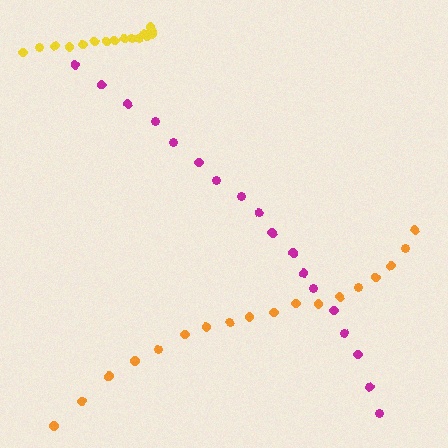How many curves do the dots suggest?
There are 3 distinct paths.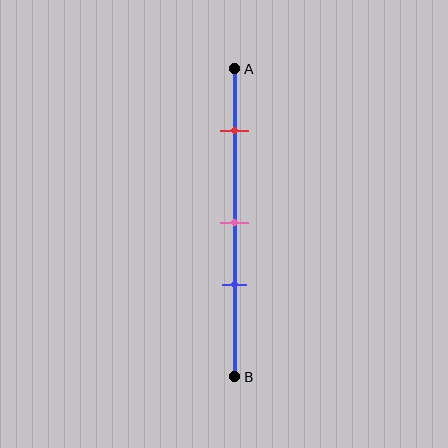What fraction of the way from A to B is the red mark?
The red mark is approximately 20% (0.2) of the way from A to B.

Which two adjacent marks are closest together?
The pink and blue marks are the closest adjacent pair.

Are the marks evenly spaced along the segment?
No, the marks are not evenly spaced.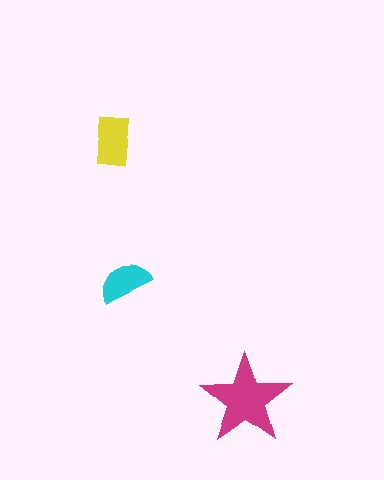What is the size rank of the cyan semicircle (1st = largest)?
3rd.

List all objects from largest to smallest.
The magenta star, the yellow rectangle, the cyan semicircle.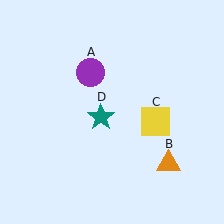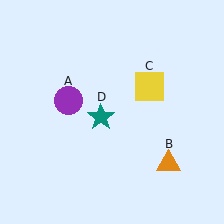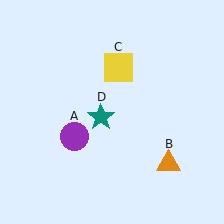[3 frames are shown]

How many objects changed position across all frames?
2 objects changed position: purple circle (object A), yellow square (object C).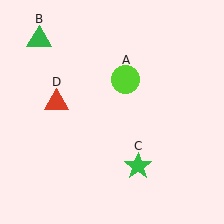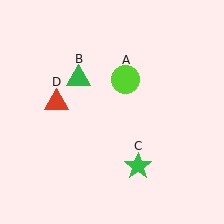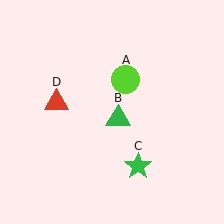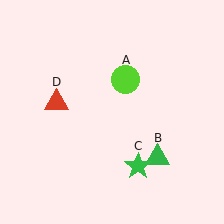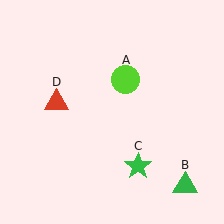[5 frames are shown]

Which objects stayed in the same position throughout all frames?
Lime circle (object A) and green star (object C) and red triangle (object D) remained stationary.